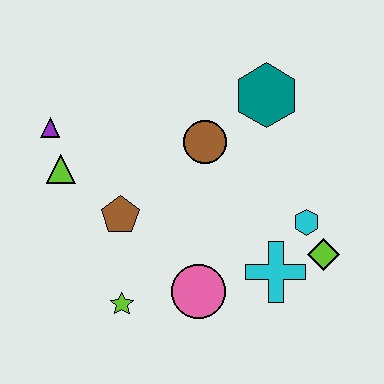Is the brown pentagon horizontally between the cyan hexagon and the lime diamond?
No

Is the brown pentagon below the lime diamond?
No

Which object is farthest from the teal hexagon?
The lime star is farthest from the teal hexagon.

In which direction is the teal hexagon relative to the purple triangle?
The teal hexagon is to the right of the purple triangle.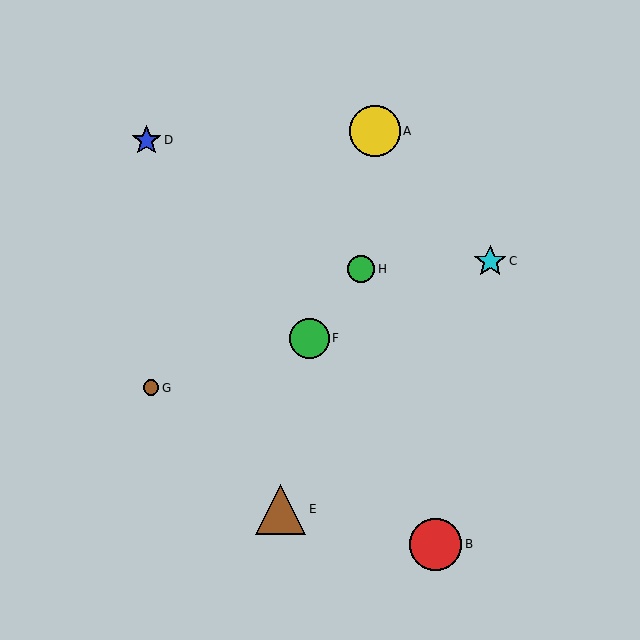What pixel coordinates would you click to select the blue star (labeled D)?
Click at (146, 140) to select the blue star D.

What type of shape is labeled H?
Shape H is a green circle.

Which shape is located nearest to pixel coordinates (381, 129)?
The yellow circle (labeled A) at (375, 131) is nearest to that location.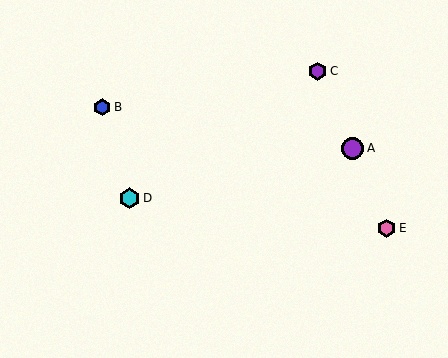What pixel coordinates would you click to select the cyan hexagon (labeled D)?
Click at (130, 198) to select the cyan hexagon D.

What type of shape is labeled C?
Shape C is a purple hexagon.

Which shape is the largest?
The purple circle (labeled A) is the largest.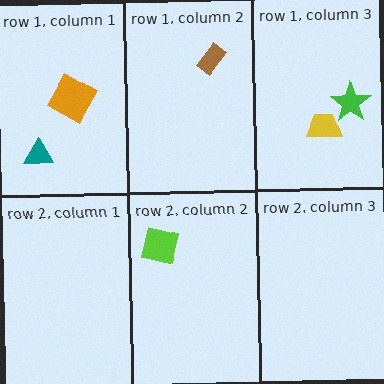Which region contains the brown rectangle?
The row 1, column 2 region.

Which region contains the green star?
The row 1, column 3 region.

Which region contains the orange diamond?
The row 1, column 1 region.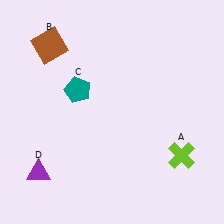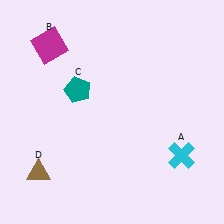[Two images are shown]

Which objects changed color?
A changed from lime to cyan. B changed from brown to magenta. D changed from purple to brown.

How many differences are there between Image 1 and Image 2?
There are 3 differences between the two images.